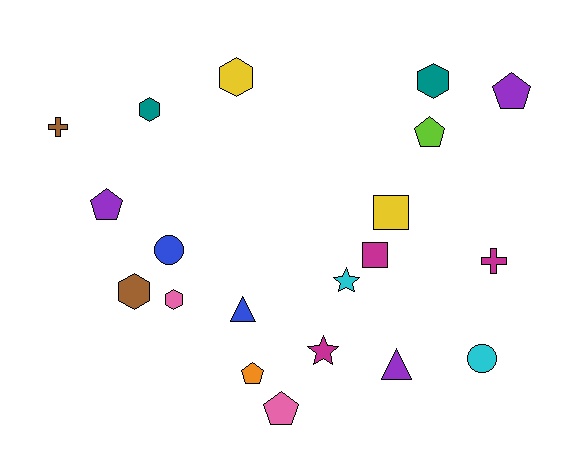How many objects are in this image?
There are 20 objects.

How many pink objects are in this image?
There are 2 pink objects.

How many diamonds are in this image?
There are no diamonds.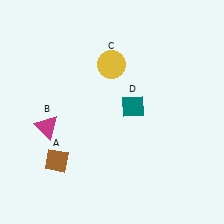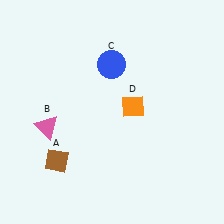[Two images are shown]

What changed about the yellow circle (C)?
In Image 1, C is yellow. In Image 2, it changed to blue.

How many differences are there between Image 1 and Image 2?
There are 3 differences between the two images.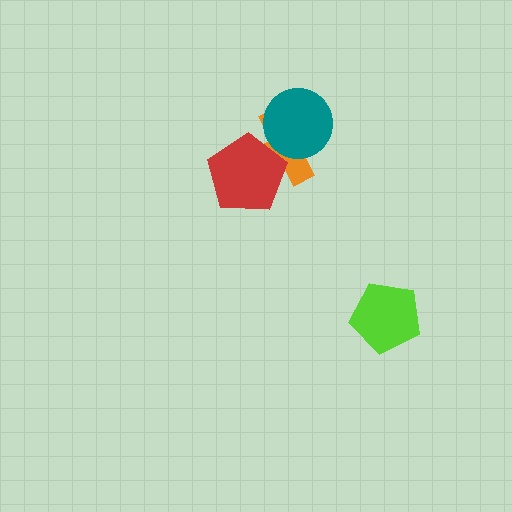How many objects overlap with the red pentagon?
1 object overlaps with the red pentagon.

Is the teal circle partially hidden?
No, no other shape covers it.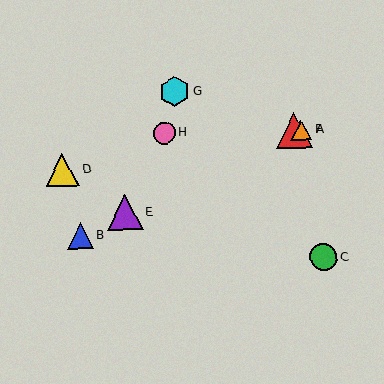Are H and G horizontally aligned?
No, H is at y≈133 and G is at y≈92.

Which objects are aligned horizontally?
Objects A, F, H are aligned horizontally.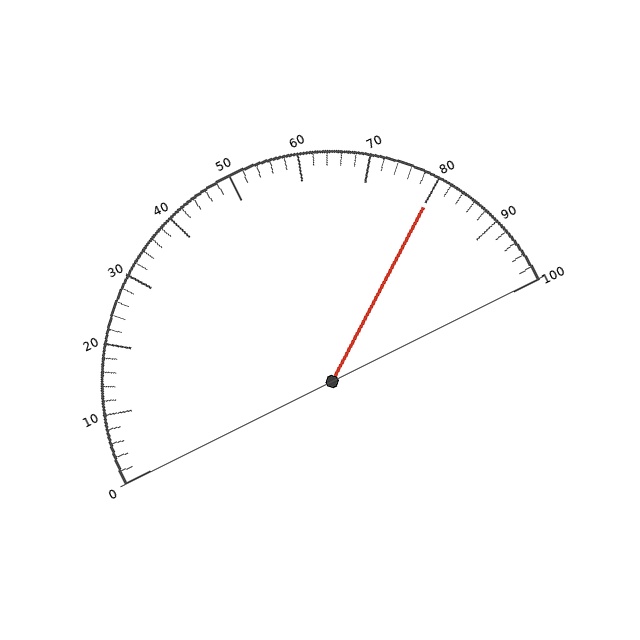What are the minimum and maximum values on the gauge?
The gauge ranges from 0 to 100.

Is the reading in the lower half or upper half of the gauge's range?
The reading is in the upper half of the range (0 to 100).